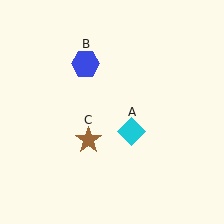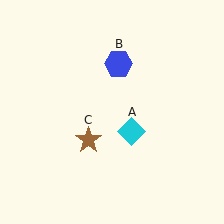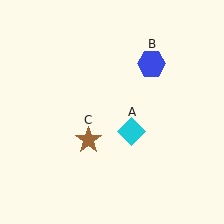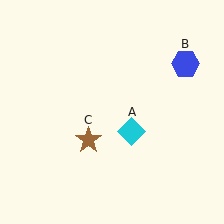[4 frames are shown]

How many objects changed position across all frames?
1 object changed position: blue hexagon (object B).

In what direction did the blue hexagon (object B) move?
The blue hexagon (object B) moved right.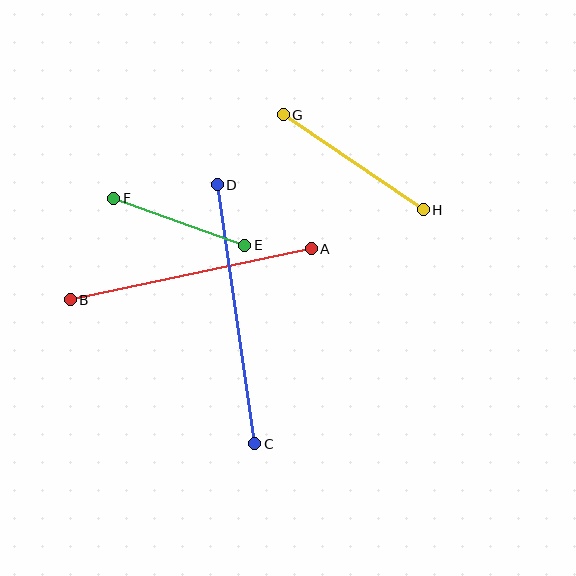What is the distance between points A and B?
The distance is approximately 246 pixels.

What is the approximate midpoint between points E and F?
The midpoint is at approximately (179, 222) pixels.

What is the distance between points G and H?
The distance is approximately 169 pixels.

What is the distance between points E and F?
The distance is approximately 139 pixels.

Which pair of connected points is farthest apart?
Points C and D are farthest apart.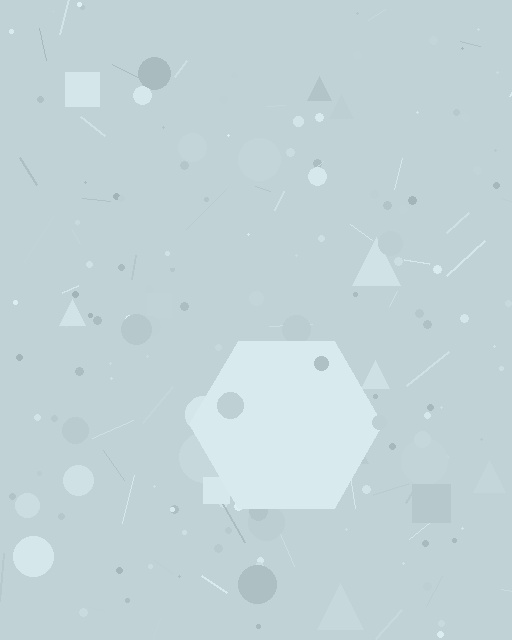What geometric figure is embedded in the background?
A hexagon is embedded in the background.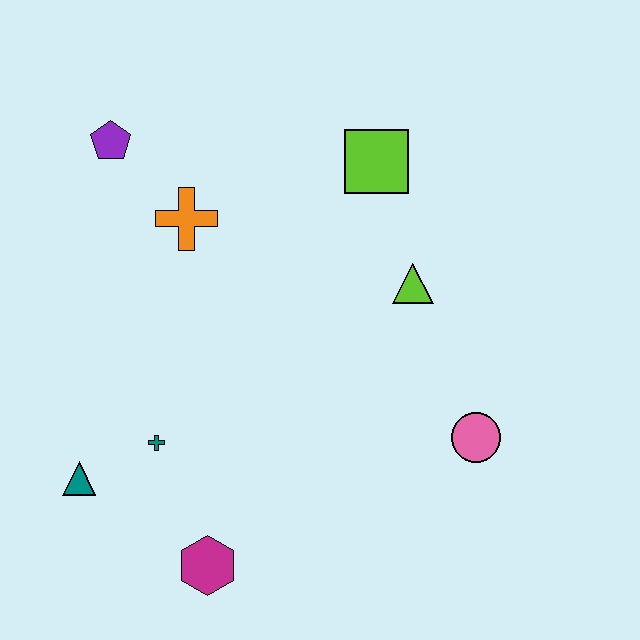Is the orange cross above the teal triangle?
Yes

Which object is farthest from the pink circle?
The purple pentagon is farthest from the pink circle.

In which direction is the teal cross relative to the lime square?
The teal cross is below the lime square.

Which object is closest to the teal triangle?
The teal cross is closest to the teal triangle.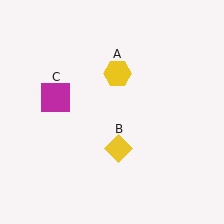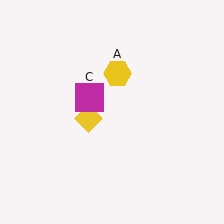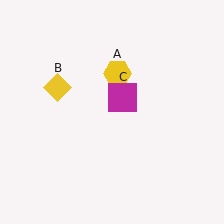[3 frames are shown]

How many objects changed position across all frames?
2 objects changed position: yellow diamond (object B), magenta square (object C).